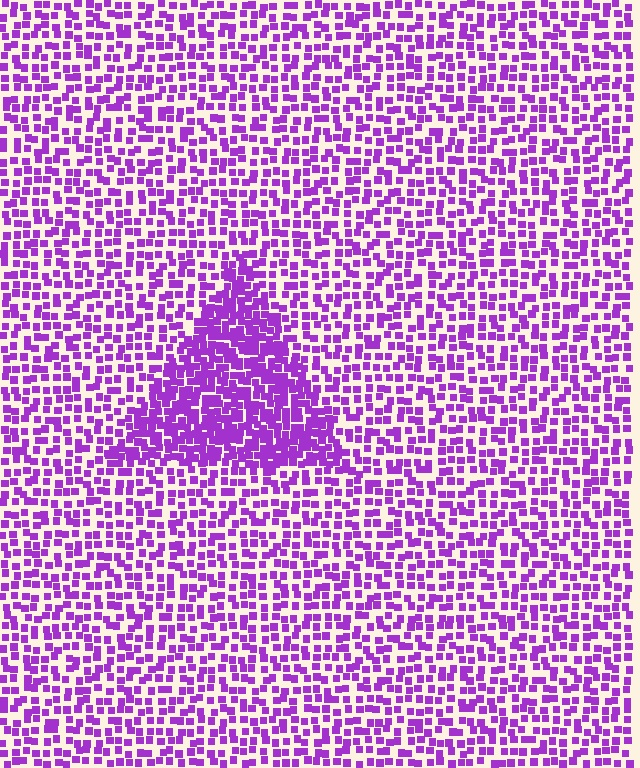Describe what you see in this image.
The image contains small purple elements arranged at two different densities. A triangle-shaped region is visible where the elements are more densely packed than the surrounding area.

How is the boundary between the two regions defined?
The boundary is defined by a change in element density (approximately 2.0x ratio). All elements are the same color, size, and shape.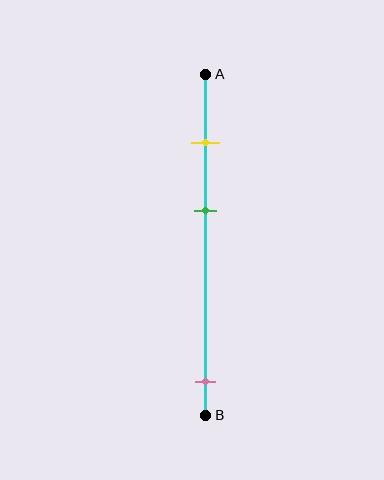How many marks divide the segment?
There are 3 marks dividing the segment.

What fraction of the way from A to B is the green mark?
The green mark is approximately 40% (0.4) of the way from A to B.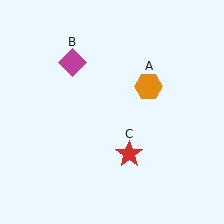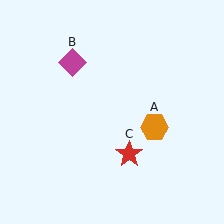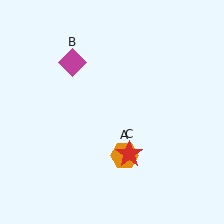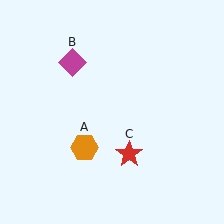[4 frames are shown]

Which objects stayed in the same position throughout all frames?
Magenta diamond (object B) and red star (object C) remained stationary.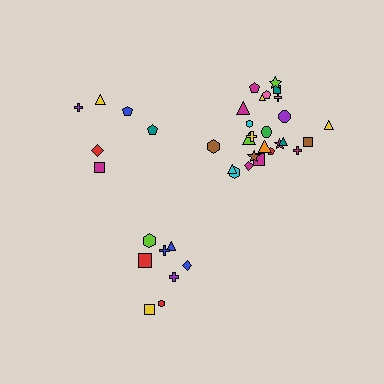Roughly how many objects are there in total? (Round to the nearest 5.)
Roughly 40 objects in total.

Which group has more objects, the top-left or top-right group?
The top-right group.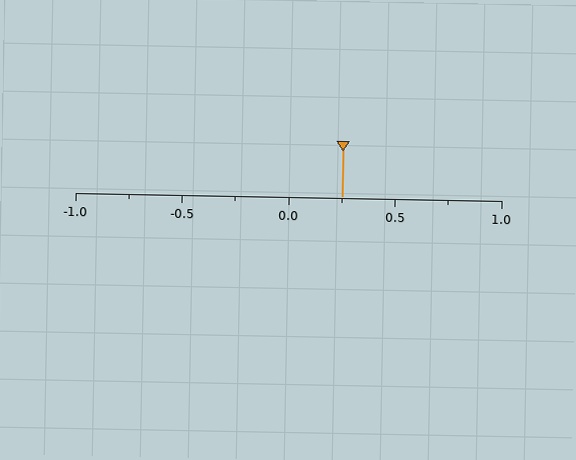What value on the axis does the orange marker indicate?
The marker indicates approximately 0.25.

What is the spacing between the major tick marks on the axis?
The major ticks are spaced 0.5 apart.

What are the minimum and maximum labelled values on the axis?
The axis runs from -1.0 to 1.0.